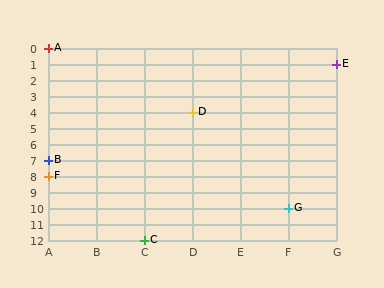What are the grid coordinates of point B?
Point B is at grid coordinates (A, 7).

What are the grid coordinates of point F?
Point F is at grid coordinates (A, 8).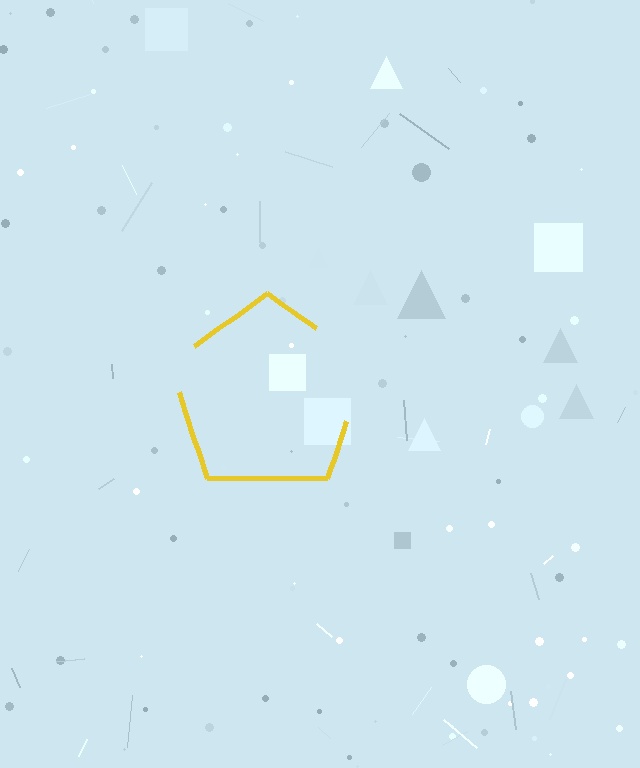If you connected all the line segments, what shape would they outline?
They would outline a pentagon.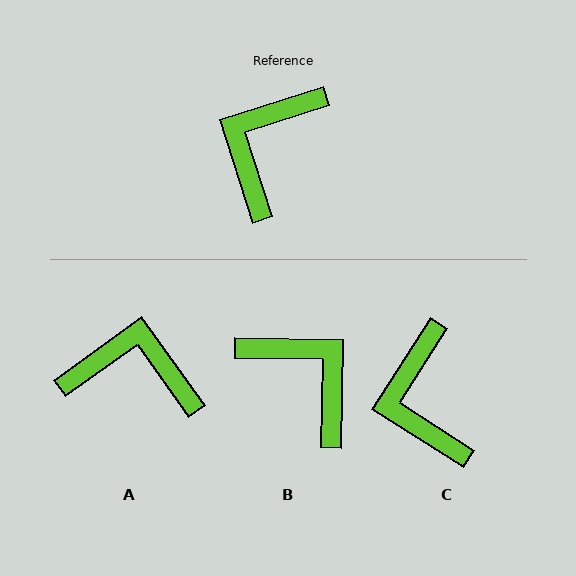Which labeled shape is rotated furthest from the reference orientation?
B, about 109 degrees away.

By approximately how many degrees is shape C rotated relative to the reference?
Approximately 40 degrees counter-clockwise.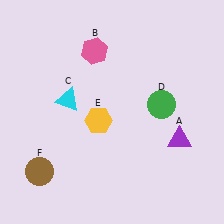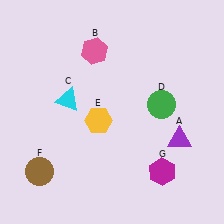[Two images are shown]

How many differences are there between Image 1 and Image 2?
There is 1 difference between the two images.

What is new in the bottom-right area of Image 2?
A magenta hexagon (G) was added in the bottom-right area of Image 2.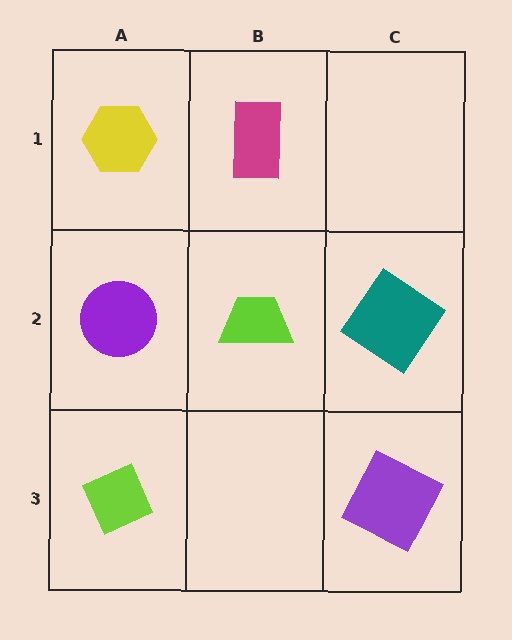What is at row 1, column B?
A magenta rectangle.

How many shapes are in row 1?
2 shapes.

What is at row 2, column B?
A lime trapezoid.